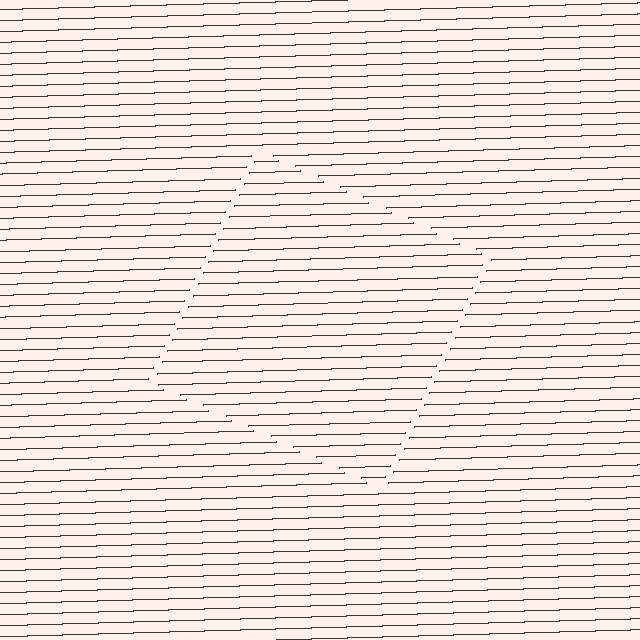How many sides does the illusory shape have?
4 sides — the line-ends trace a square.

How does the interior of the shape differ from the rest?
The interior of the shape contains the same grating, shifted by half a period — the contour is defined by the phase discontinuity where line-ends from the inner and outer gratings abut.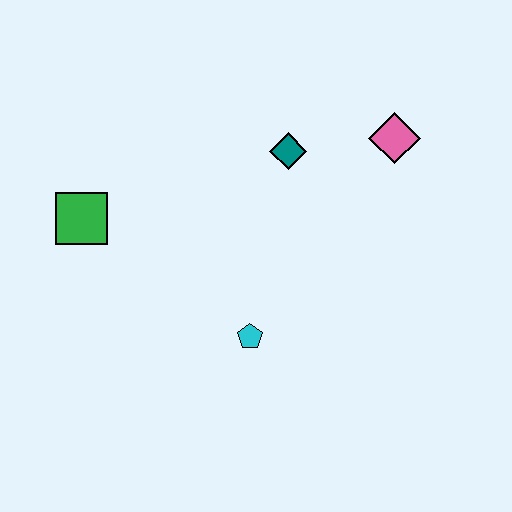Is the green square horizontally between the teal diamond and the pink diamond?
No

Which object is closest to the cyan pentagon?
The teal diamond is closest to the cyan pentagon.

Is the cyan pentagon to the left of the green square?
No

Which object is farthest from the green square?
The pink diamond is farthest from the green square.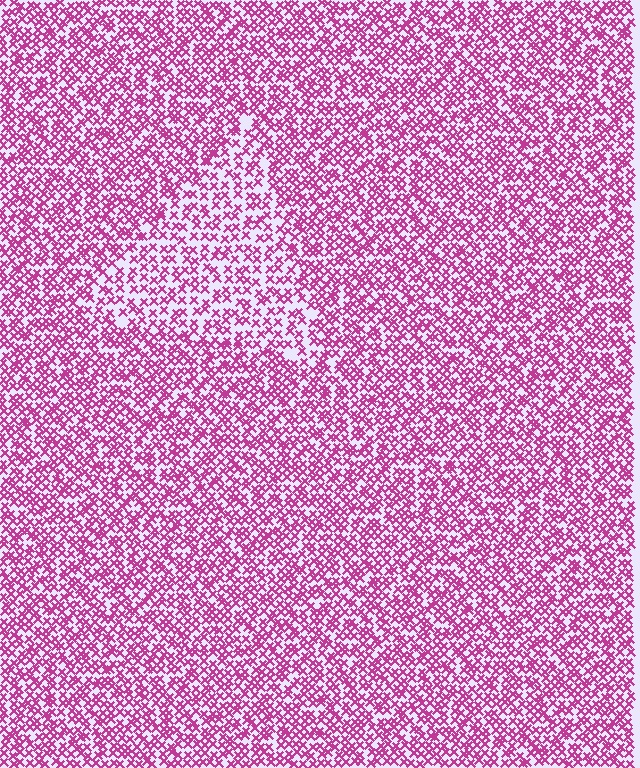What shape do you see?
I see a triangle.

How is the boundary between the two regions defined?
The boundary is defined by a change in element density (approximately 1.6x ratio). All elements are the same color, size, and shape.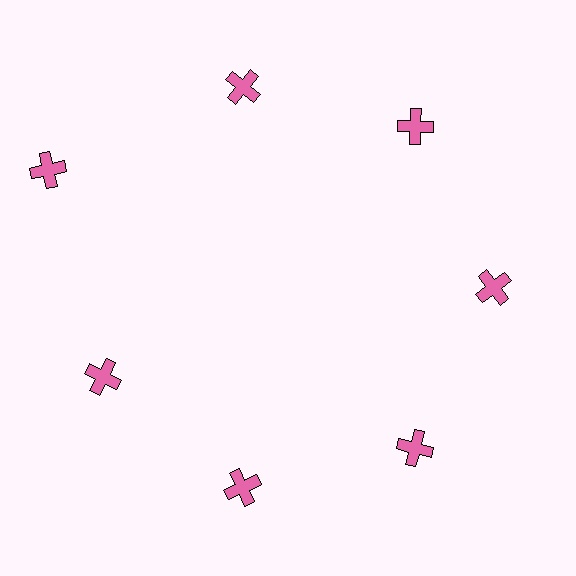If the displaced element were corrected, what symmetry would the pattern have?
It would have 7-fold rotational symmetry — the pattern would map onto itself every 51 degrees.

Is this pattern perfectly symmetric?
No. The 7 pink crosses are arranged in a ring, but one element near the 10 o'clock position is pushed outward from the center, breaking the 7-fold rotational symmetry.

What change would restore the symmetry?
The symmetry would be restored by moving it inward, back onto the ring so that all 7 crosses sit at equal angles and equal distance from the center.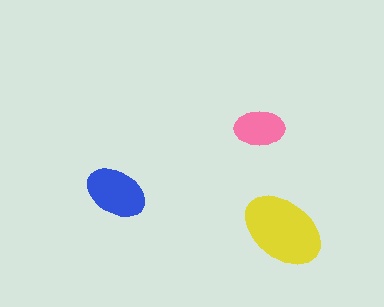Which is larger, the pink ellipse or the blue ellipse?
The blue one.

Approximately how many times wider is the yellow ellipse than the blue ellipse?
About 1.5 times wider.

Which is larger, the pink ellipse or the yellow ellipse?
The yellow one.